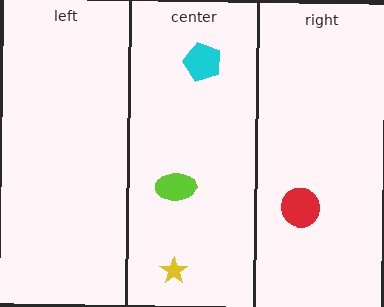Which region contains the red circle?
The right region.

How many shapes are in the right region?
1.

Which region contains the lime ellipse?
The center region.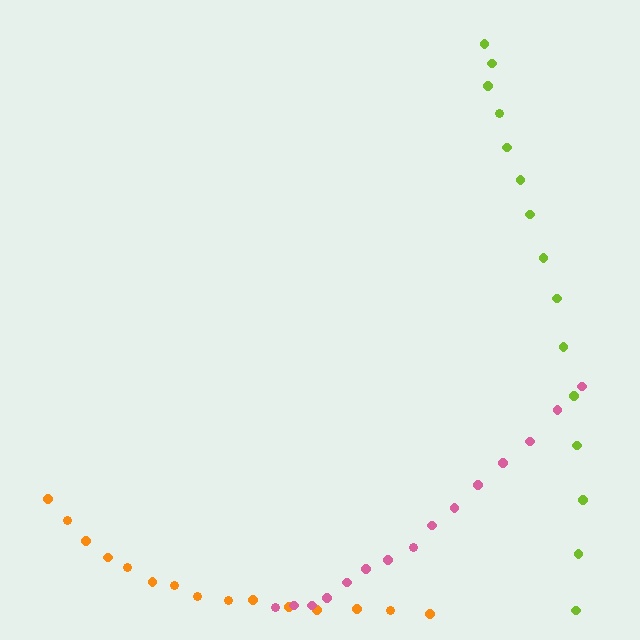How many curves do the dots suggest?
There are 3 distinct paths.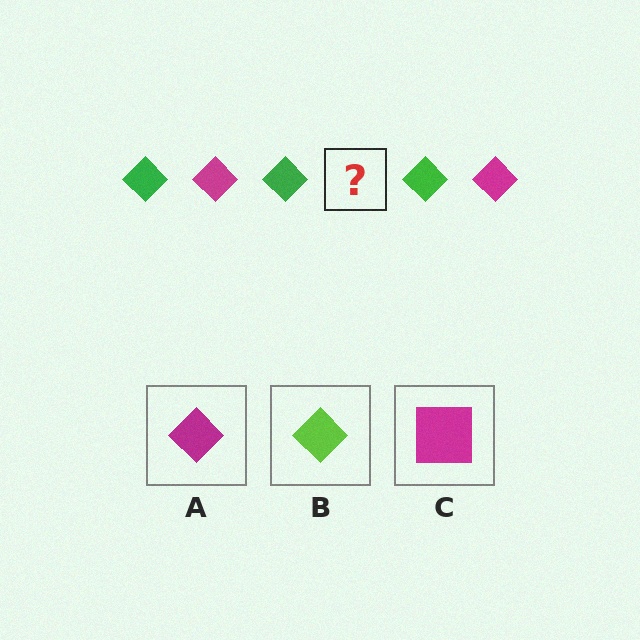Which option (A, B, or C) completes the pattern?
A.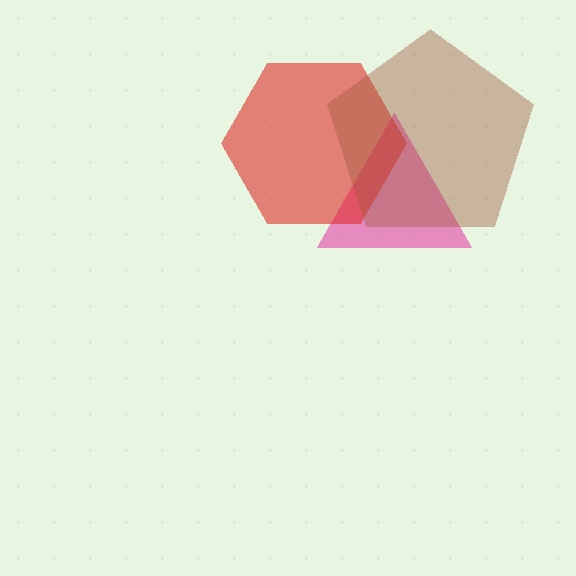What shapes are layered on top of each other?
The layered shapes are: a pink triangle, a red hexagon, a brown pentagon.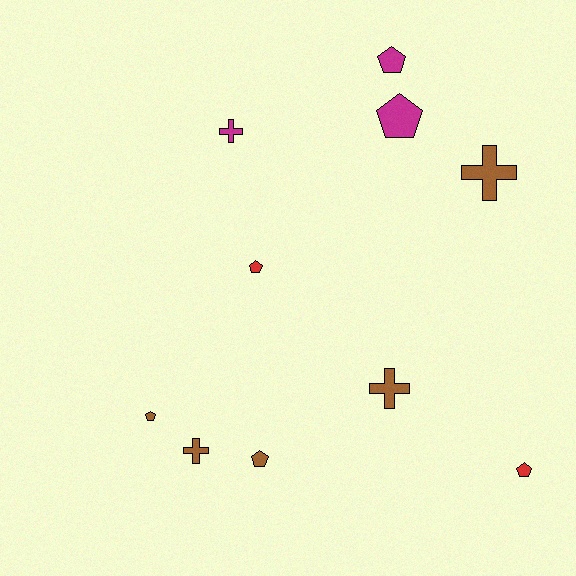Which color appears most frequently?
Brown, with 5 objects.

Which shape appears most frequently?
Pentagon, with 6 objects.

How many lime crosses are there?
There are no lime crosses.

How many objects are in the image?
There are 10 objects.